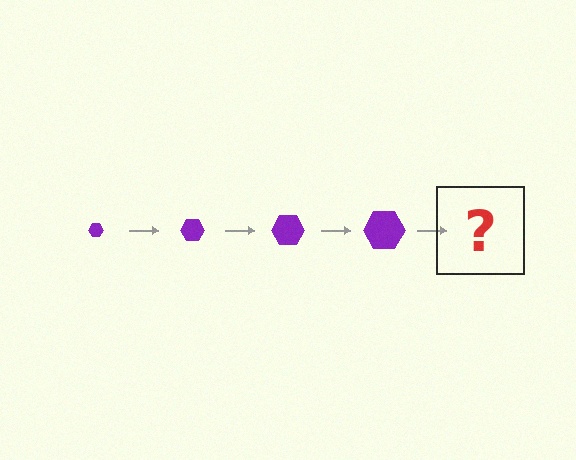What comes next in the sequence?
The next element should be a purple hexagon, larger than the previous one.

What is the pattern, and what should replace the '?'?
The pattern is that the hexagon gets progressively larger each step. The '?' should be a purple hexagon, larger than the previous one.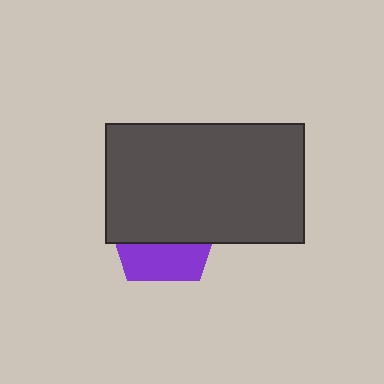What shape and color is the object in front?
The object in front is a dark gray rectangle.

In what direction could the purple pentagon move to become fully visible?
The purple pentagon could move down. That would shift it out from behind the dark gray rectangle entirely.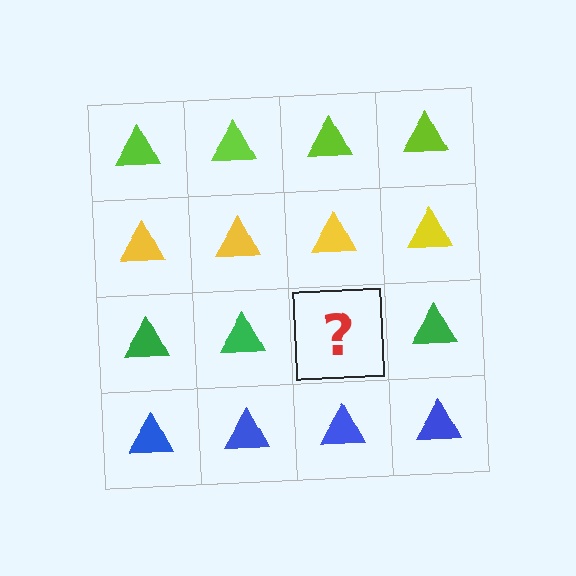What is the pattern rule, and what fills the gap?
The rule is that each row has a consistent color. The gap should be filled with a green triangle.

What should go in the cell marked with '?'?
The missing cell should contain a green triangle.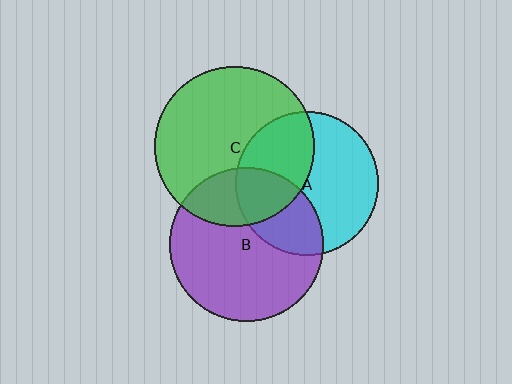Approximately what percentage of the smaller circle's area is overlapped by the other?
Approximately 25%.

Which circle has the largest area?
Circle C (green).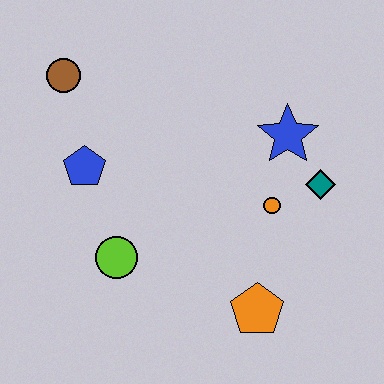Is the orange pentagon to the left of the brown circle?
No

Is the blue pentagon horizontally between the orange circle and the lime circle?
No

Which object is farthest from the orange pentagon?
The brown circle is farthest from the orange pentagon.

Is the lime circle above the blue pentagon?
No